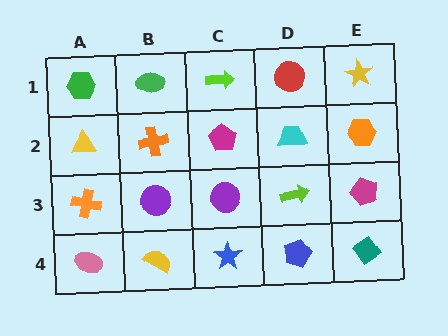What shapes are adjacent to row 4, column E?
A magenta pentagon (row 3, column E), a blue pentagon (row 4, column D).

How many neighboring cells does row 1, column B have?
3.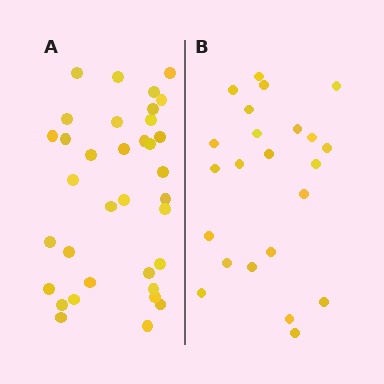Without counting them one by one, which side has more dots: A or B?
Region A (the left region) has more dots.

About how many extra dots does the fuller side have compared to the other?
Region A has roughly 12 or so more dots than region B.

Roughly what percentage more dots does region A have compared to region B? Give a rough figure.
About 50% more.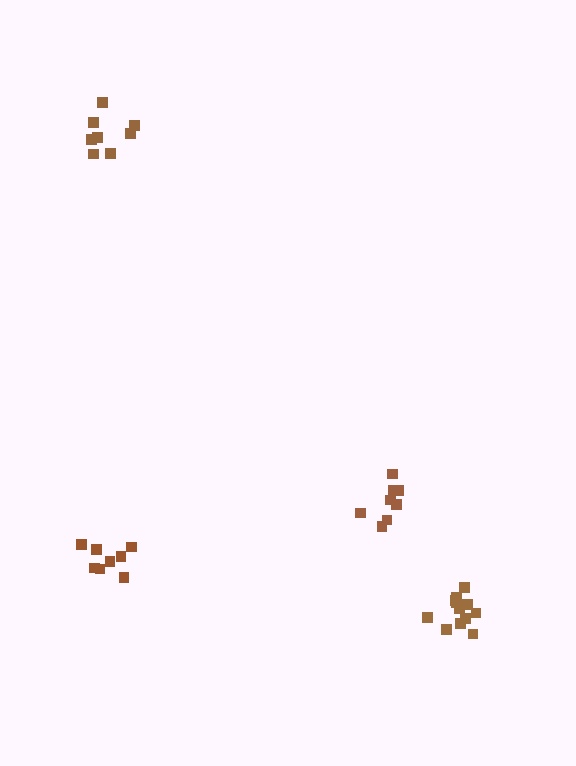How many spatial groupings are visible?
There are 4 spatial groupings.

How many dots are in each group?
Group 1: 8 dots, Group 2: 8 dots, Group 3: 8 dots, Group 4: 12 dots (36 total).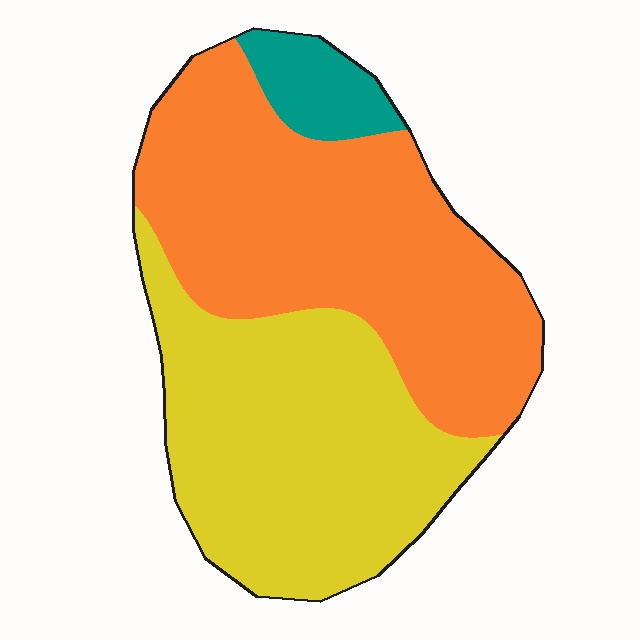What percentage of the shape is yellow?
Yellow takes up about two fifths (2/5) of the shape.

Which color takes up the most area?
Orange, at roughly 50%.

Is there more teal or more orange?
Orange.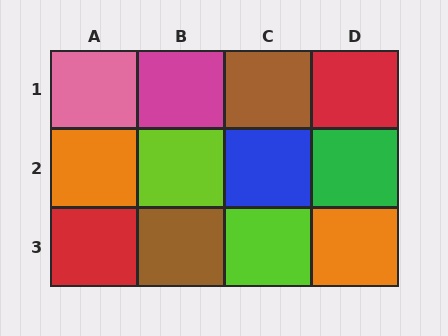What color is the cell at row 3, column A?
Red.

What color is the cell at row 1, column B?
Magenta.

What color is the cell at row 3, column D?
Orange.